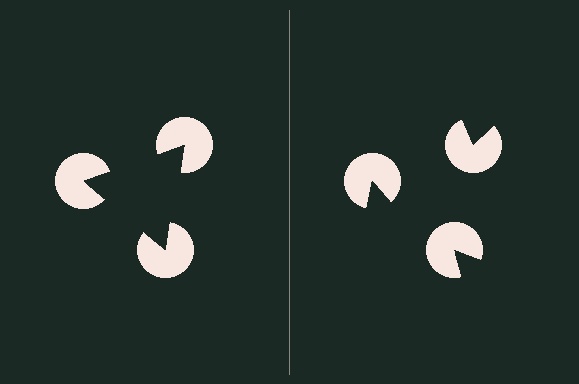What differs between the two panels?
The pac-man discs are positioned identically on both sides; only the wedge orientations differ. On the left they align to a triangle; on the right they are misaligned.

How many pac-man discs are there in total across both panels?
6 — 3 on each side.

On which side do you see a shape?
An illusory triangle appears on the left side. On the right side the wedge cuts are rotated, so no coherent shape forms.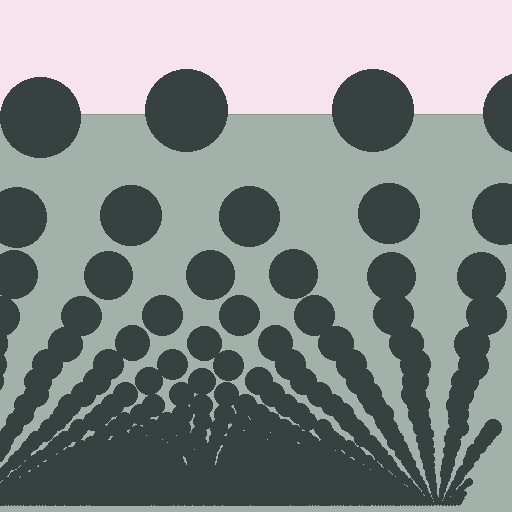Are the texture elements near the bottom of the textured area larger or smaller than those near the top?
Smaller. The gradient is inverted — elements near the bottom are smaller and denser.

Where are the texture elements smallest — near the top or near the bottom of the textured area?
Near the bottom.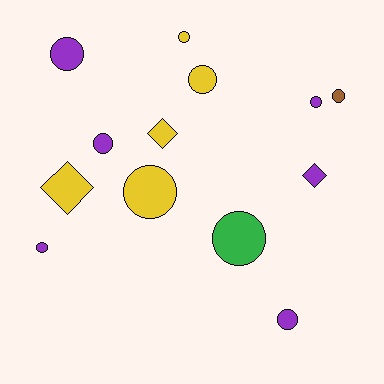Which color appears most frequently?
Purple, with 6 objects.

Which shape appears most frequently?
Circle, with 10 objects.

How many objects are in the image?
There are 13 objects.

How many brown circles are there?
There is 1 brown circle.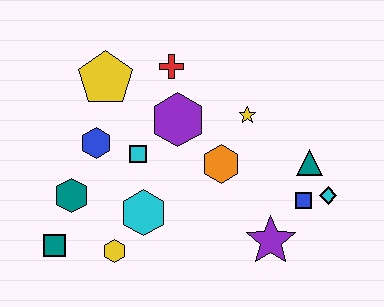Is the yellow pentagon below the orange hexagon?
No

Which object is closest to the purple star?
The blue square is closest to the purple star.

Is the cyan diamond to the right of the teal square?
Yes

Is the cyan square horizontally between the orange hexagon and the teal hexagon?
Yes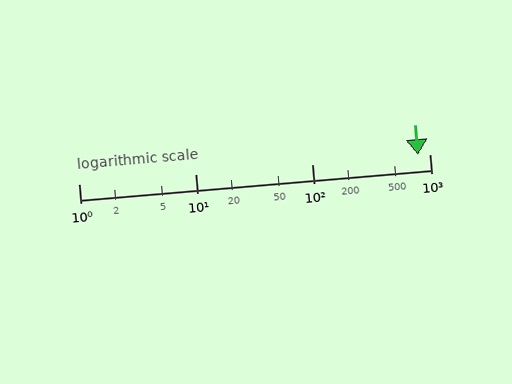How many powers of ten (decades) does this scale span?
The scale spans 3 decades, from 1 to 1000.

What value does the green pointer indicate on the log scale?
The pointer indicates approximately 800.